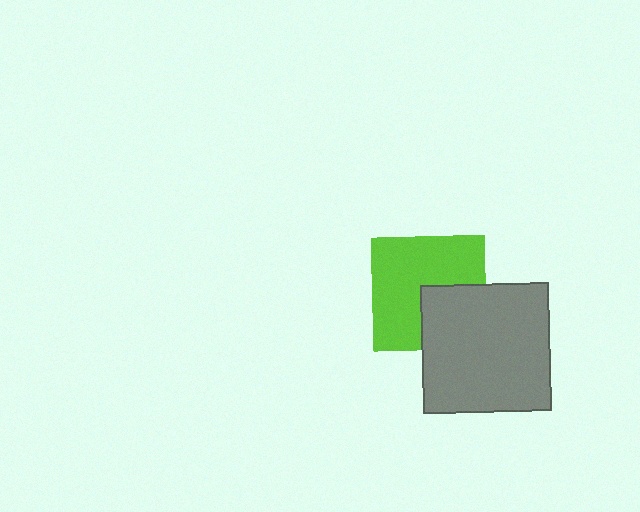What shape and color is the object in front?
The object in front is a gray square.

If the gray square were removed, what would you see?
You would see the complete lime square.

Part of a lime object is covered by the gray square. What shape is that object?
It is a square.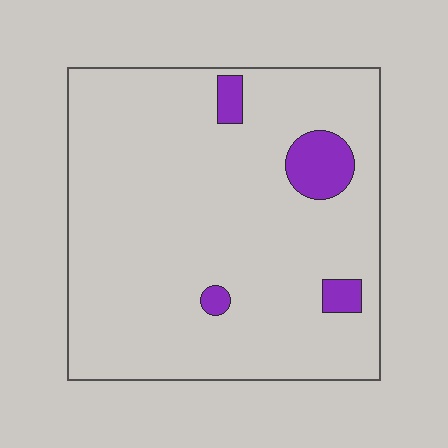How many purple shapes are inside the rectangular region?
4.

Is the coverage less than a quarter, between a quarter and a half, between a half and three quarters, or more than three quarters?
Less than a quarter.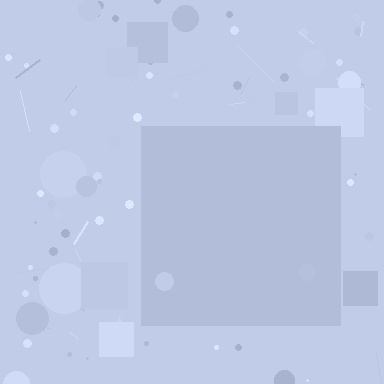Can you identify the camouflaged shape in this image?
The camouflaged shape is a square.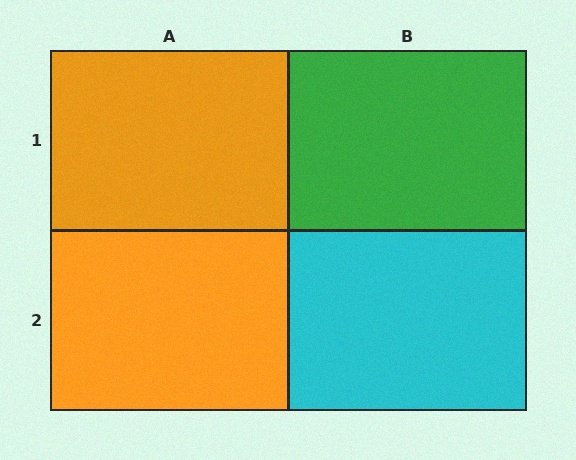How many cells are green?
1 cell is green.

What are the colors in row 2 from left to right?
Orange, cyan.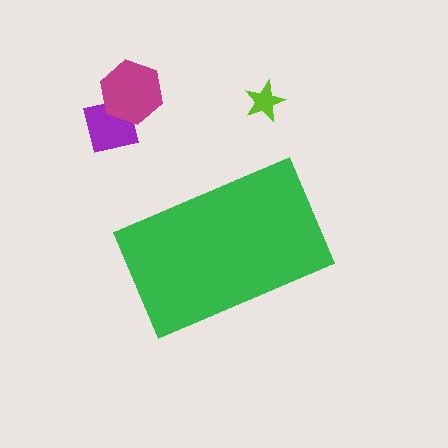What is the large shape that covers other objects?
A green rectangle.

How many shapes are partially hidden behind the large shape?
0 shapes are partially hidden.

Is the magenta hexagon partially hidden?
No, the magenta hexagon is fully visible.